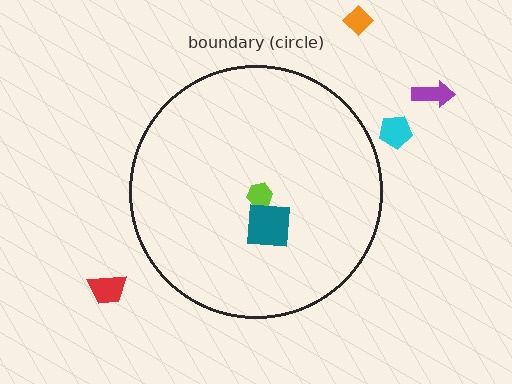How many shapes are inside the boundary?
2 inside, 4 outside.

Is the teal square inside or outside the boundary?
Inside.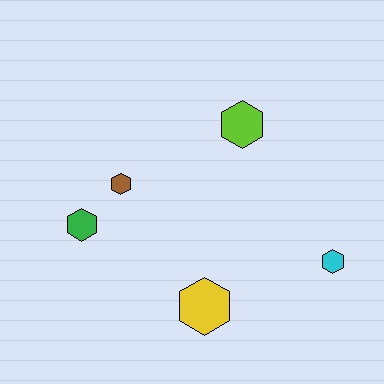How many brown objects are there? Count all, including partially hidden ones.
There is 1 brown object.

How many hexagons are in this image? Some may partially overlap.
There are 5 hexagons.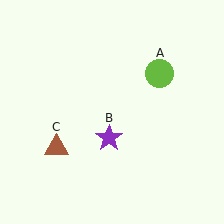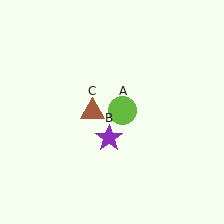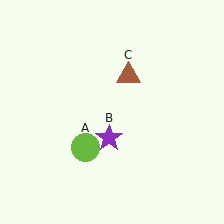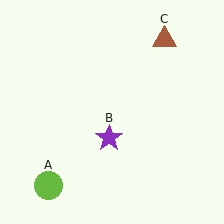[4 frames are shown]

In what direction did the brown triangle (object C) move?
The brown triangle (object C) moved up and to the right.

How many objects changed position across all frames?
2 objects changed position: lime circle (object A), brown triangle (object C).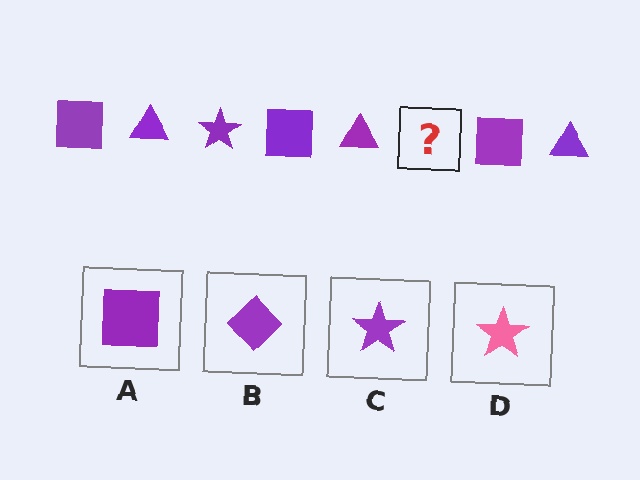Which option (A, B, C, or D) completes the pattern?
C.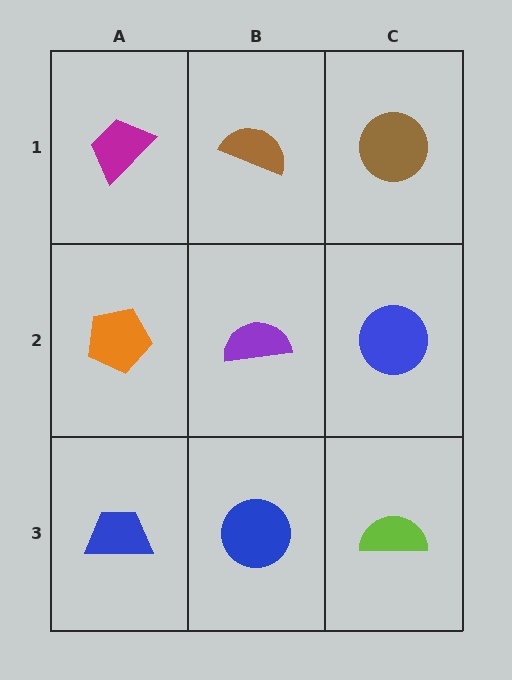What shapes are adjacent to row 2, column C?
A brown circle (row 1, column C), a lime semicircle (row 3, column C), a purple semicircle (row 2, column B).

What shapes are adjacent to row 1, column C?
A blue circle (row 2, column C), a brown semicircle (row 1, column B).